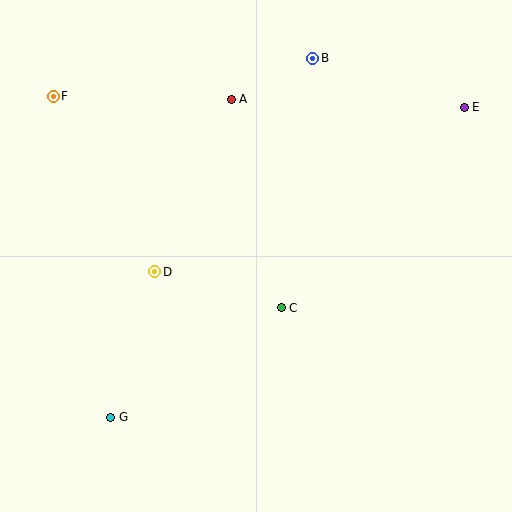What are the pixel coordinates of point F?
Point F is at (53, 96).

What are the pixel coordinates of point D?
Point D is at (155, 272).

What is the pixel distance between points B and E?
The distance between B and E is 159 pixels.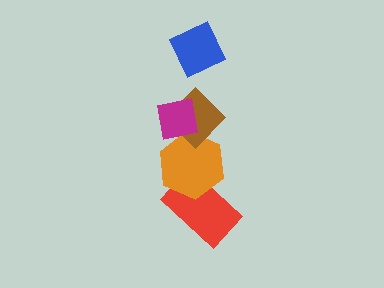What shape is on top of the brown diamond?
The magenta square is on top of the brown diamond.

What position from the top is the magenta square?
The magenta square is 2nd from the top.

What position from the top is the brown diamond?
The brown diamond is 3rd from the top.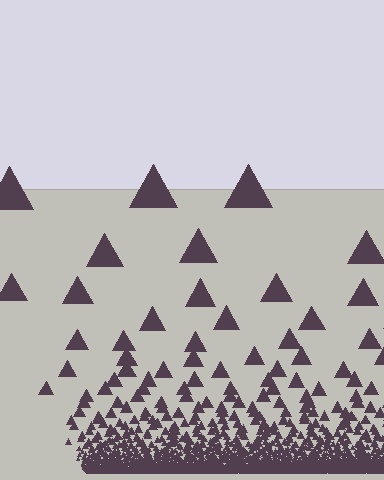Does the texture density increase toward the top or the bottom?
Density increases toward the bottom.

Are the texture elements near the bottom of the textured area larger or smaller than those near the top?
Smaller. The gradient is inverted — elements near the bottom are smaller and denser.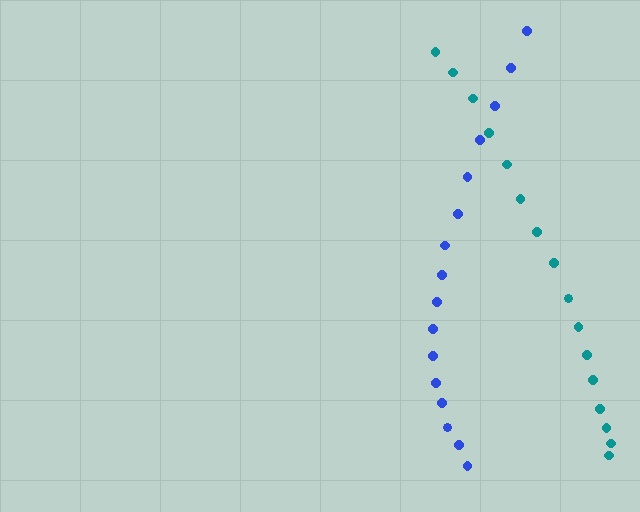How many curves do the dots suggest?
There are 2 distinct paths.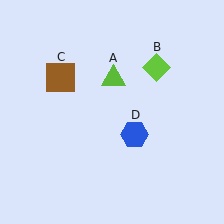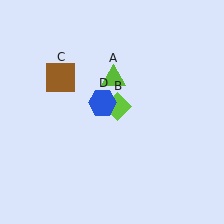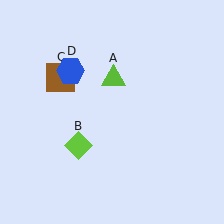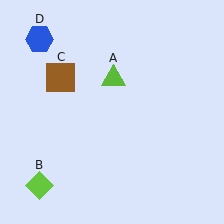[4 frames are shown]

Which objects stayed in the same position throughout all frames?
Lime triangle (object A) and brown square (object C) remained stationary.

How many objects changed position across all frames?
2 objects changed position: lime diamond (object B), blue hexagon (object D).